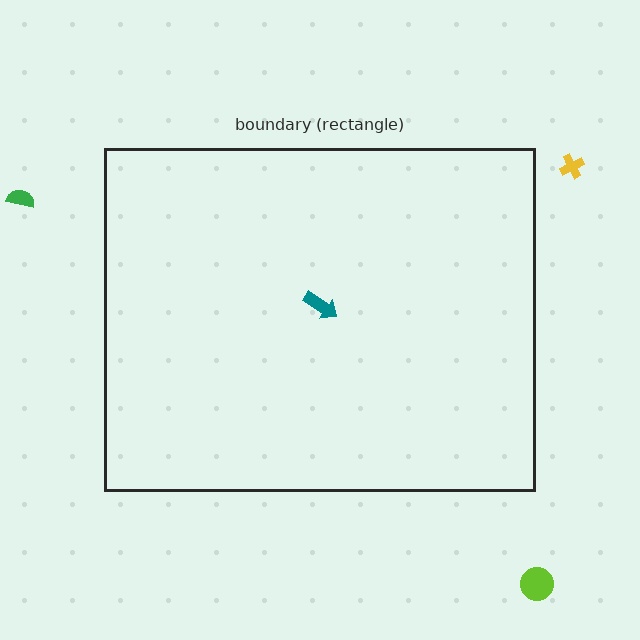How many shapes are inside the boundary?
1 inside, 3 outside.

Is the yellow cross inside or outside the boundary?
Outside.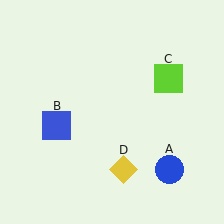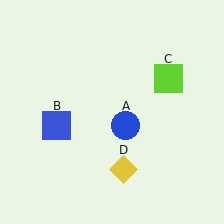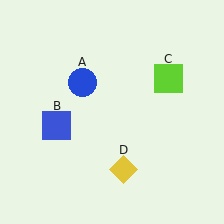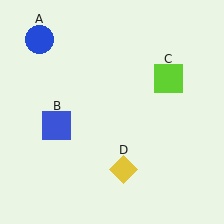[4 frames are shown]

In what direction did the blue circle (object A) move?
The blue circle (object A) moved up and to the left.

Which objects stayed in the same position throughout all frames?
Blue square (object B) and lime square (object C) and yellow diamond (object D) remained stationary.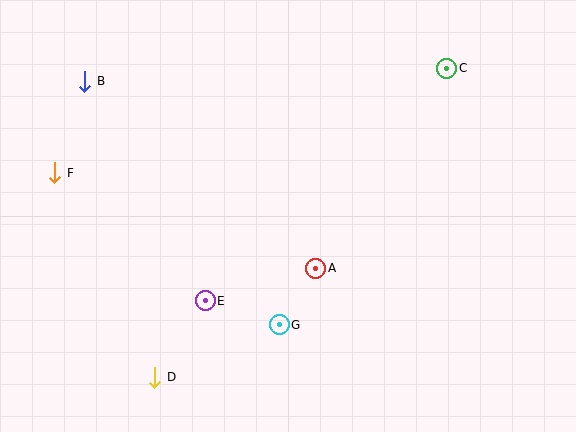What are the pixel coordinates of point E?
Point E is at (205, 301).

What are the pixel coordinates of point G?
Point G is at (279, 325).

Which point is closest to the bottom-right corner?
Point A is closest to the bottom-right corner.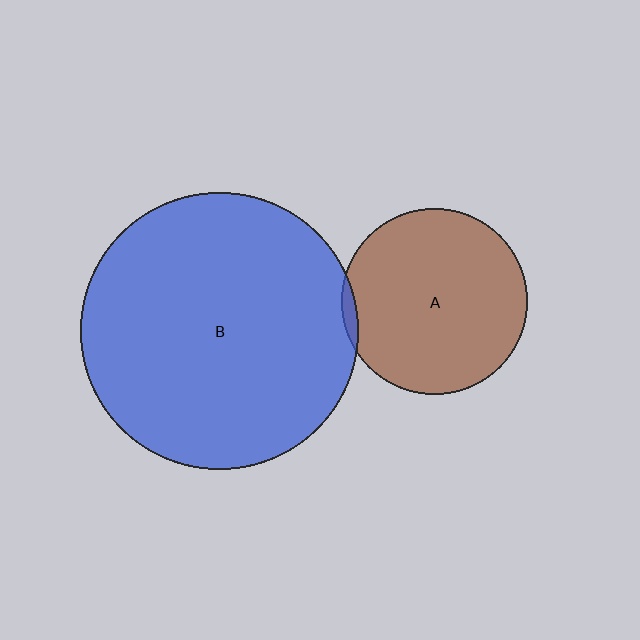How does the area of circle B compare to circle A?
Approximately 2.2 times.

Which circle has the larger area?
Circle B (blue).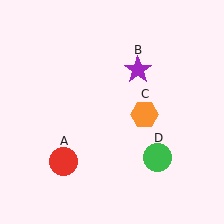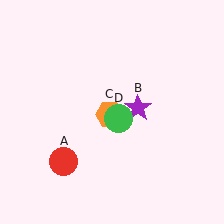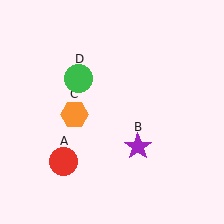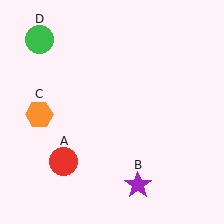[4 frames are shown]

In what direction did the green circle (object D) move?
The green circle (object D) moved up and to the left.